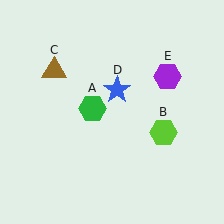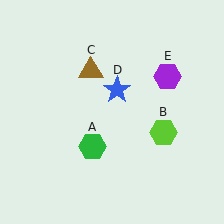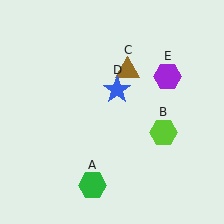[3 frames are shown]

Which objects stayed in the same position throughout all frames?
Lime hexagon (object B) and blue star (object D) and purple hexagon (object E) remained stationary.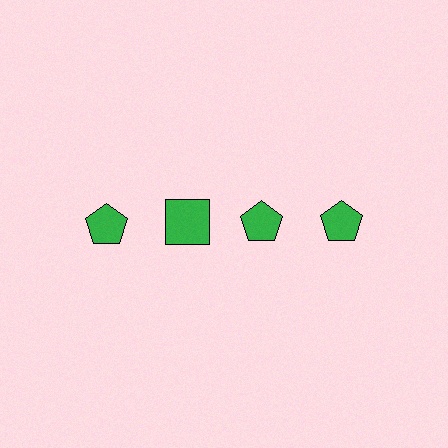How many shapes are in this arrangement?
There are 4 shapes arranged in a grid pattern.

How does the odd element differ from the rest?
It has a different shape: square instead of pentagon.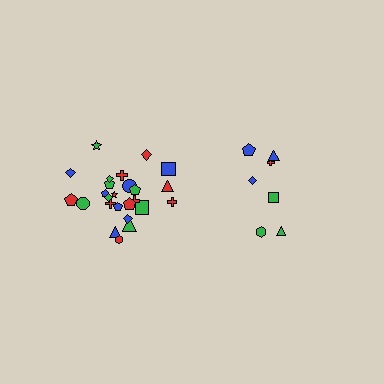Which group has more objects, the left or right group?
The left group.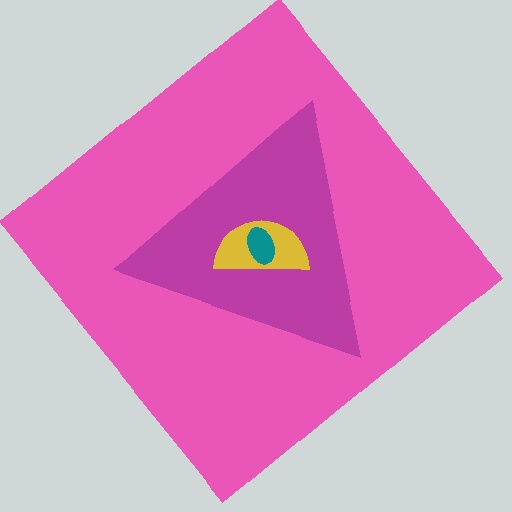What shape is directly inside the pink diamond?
The magenta triangle.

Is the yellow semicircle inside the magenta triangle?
Yes.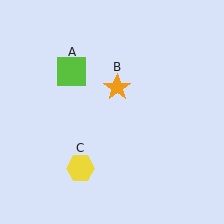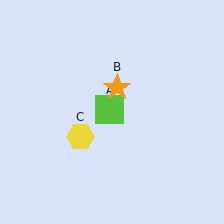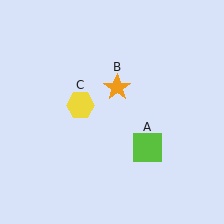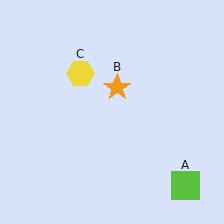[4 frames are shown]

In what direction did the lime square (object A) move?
The lime square (object A) moved down and to the right.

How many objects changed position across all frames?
2 objects changed position: lime square (object A), yellow hexagon (object C).